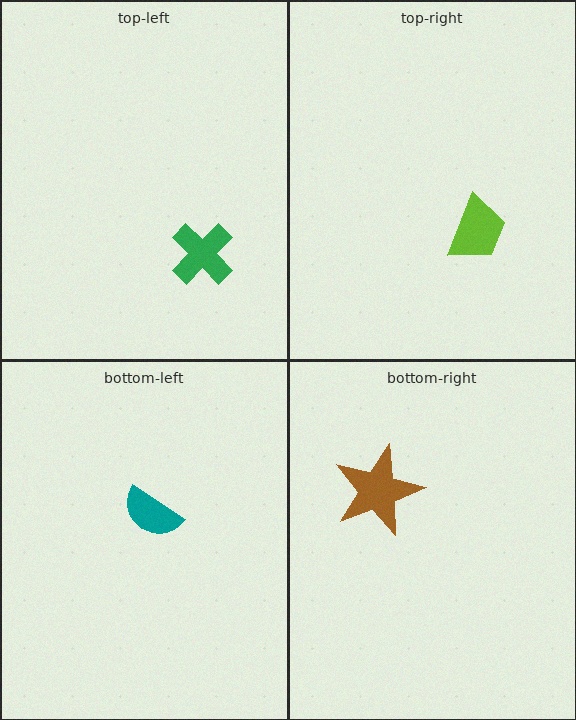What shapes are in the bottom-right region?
The brown star.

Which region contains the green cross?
The top-left region.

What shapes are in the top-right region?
The lime trapezoid.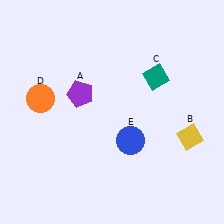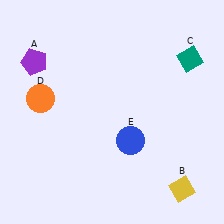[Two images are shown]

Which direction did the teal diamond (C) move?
The teal diamond (C) moved right.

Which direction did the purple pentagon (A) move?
The purple pentagon (A) moved left.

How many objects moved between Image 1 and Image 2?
3 objects moved between the two images.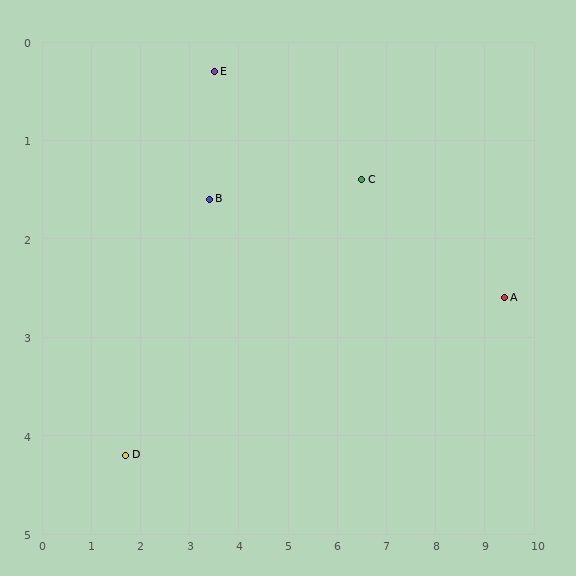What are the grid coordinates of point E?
Point E is at approximately (3.5, 0.3).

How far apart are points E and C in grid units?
Points E and C are about 3.2 grid units apart.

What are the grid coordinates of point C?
Point C is at approximately (6.5, 1.4).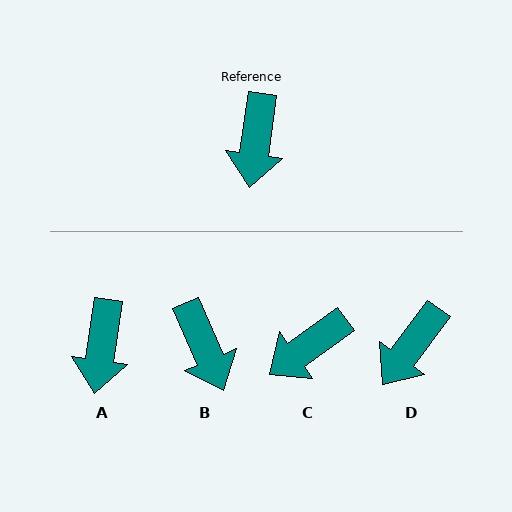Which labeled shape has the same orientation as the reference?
A.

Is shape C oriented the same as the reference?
No, it is off by about 46 degrees.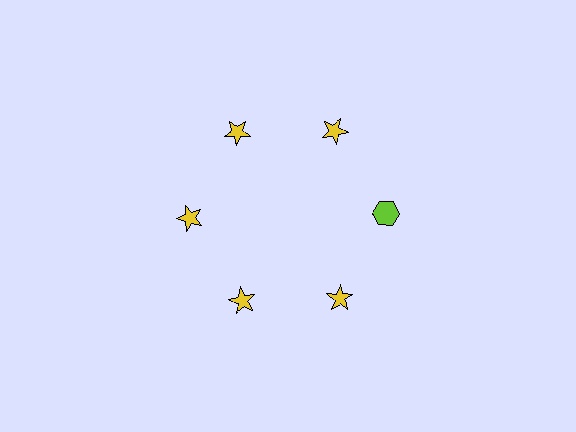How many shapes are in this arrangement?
There are 6 shapes arranged in a ring pattern.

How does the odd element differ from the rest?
It differs in both color (lime instead of yellow) and shape (hexagon instead of star).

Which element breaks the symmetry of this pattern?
The lime hexagon at roughly the 3 o'clock position breaks the symmetry. All other shapes are yellow stars.